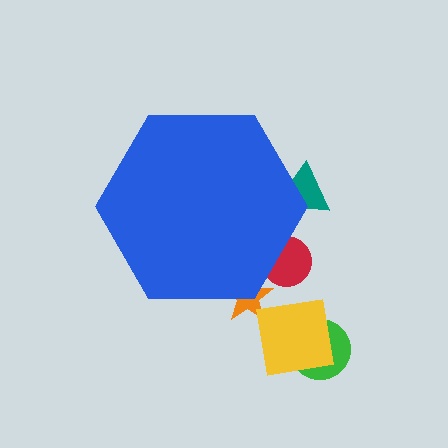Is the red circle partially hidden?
Yes, the red circle is partially hidden behind the blue hexagon.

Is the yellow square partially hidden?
No, the yellow square is fully visible.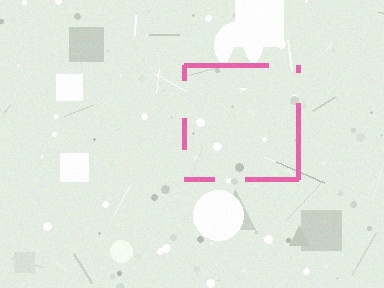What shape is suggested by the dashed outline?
The dashed outline suggests a square.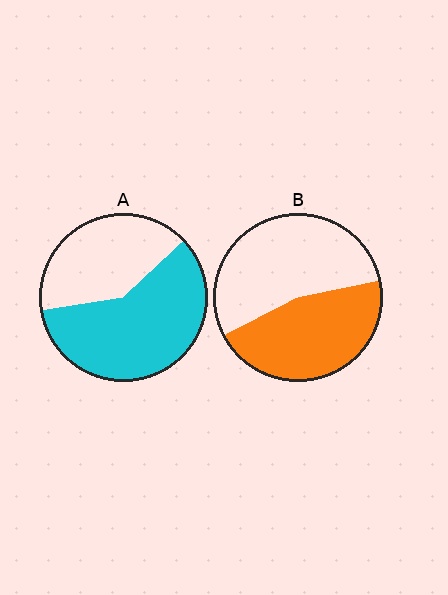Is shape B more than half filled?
No.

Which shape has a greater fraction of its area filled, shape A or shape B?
Shape A.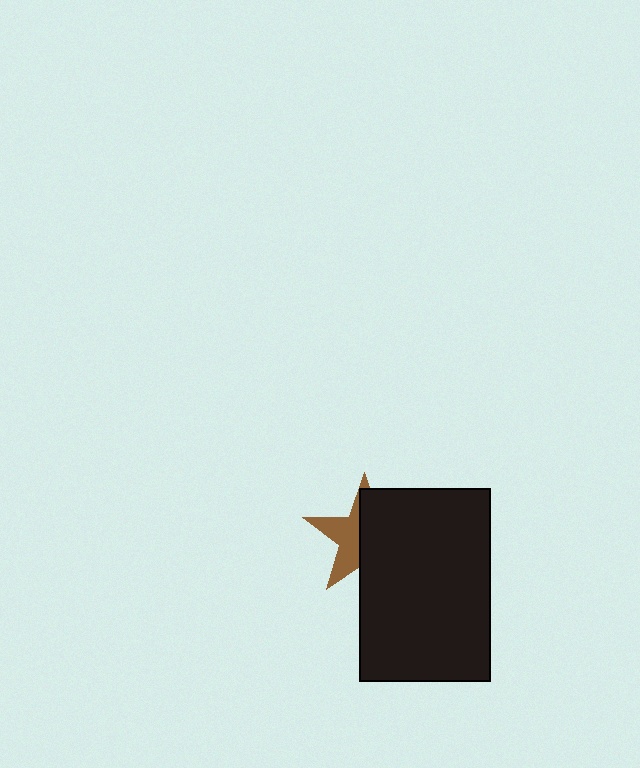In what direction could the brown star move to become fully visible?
The brown star could move left. That would shift it out from behind the black rectangle entirely.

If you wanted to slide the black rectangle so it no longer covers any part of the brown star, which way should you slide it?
Slide it right — that is the most direct way to separate the two shapes.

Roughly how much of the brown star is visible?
A small part of it is visible (roughly 43%).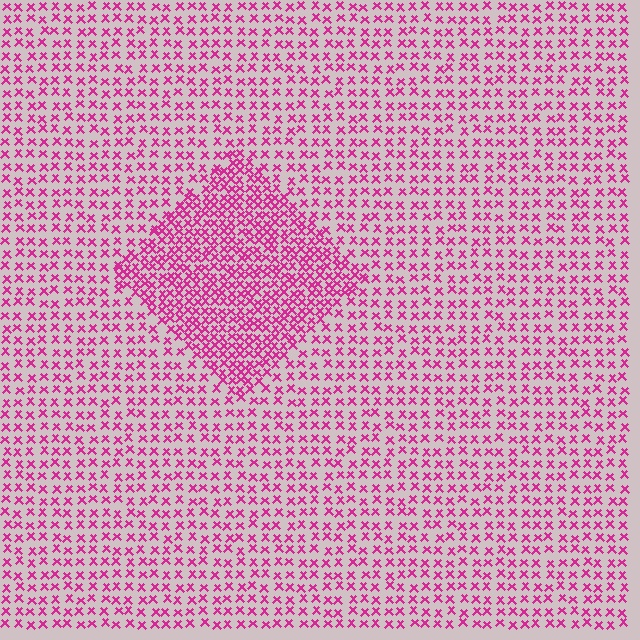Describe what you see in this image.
The image contains small magenta elements arranged at two different densities. A diamond-shaped region is visible where the elements are more densely packed than the surrounding area.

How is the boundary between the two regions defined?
The boundary is defined by a change in element density (approximately 2.0x ratio). All elements are the same color, size, and shape.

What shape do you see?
I see a diamond.